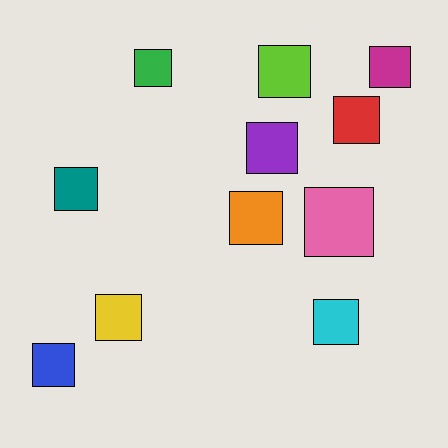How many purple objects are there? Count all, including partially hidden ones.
There is 1 purple object.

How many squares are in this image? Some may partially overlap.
There are 11 squares.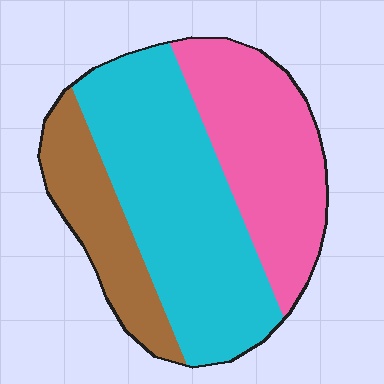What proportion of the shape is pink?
Pink covers about 35% of the shape.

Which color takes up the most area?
Cyan, at roughly 50%.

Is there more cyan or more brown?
Cyan.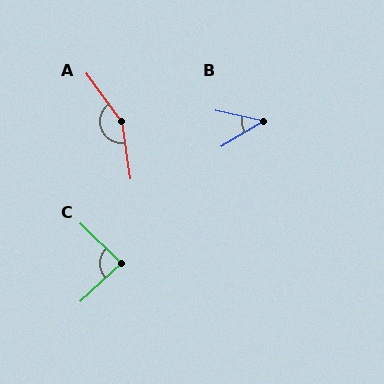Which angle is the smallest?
B, at approximately 43 degrees.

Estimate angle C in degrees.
Approximately 87 degrees.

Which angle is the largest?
A, at approximately 153 degrees.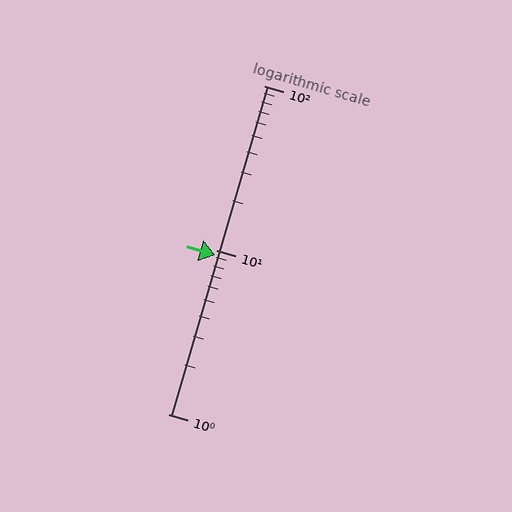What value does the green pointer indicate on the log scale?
The pointer indicates approximately 9.3.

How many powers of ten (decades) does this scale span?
The scale spans 2 decades, from 1 to 100.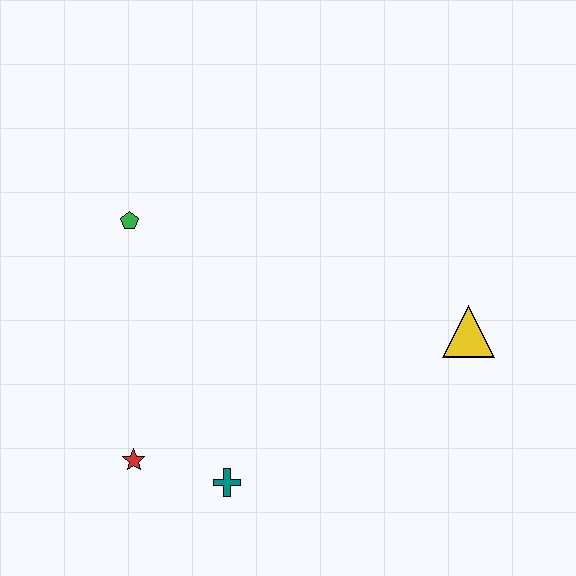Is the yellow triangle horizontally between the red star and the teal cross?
No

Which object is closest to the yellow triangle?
The teal cross is closest to the yellow triangle.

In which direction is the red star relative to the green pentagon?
The red star is below the green pentagon.